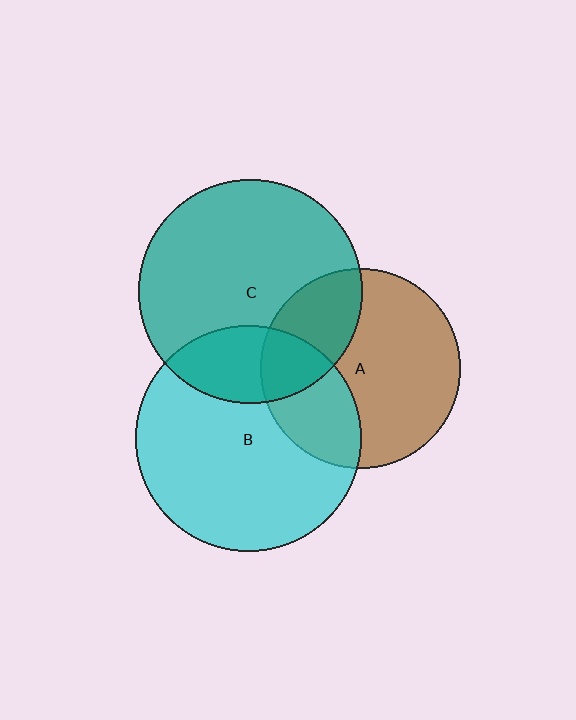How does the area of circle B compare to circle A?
Approximately 1.3 times.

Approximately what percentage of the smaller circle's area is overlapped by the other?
Approximately 30%.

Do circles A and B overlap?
Yes.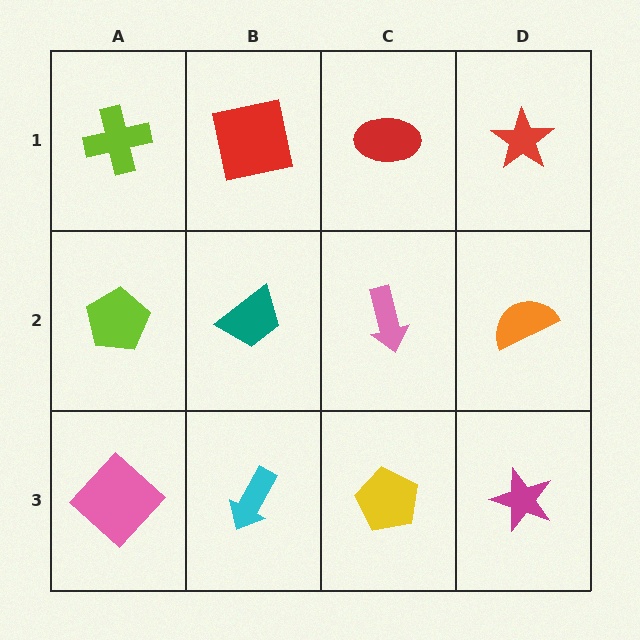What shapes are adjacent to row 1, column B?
A teal trapezoid (row 2, column B), a lime cross (row 1, column A), a red ellipse (row 1, column C).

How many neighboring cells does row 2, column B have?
4.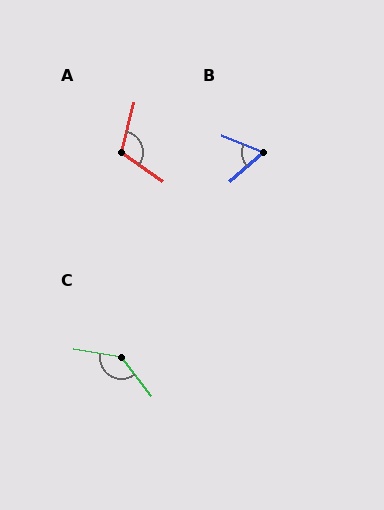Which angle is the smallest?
B, at approximately 62 degrees.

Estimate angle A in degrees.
Approximately 111 degrees.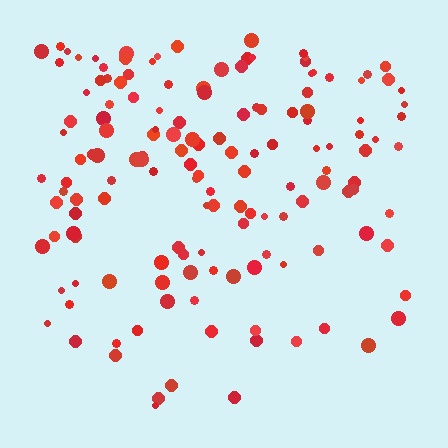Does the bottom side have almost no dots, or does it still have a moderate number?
Still a moderate number, just noticeably fewer than the top.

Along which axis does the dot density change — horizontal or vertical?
Vertical.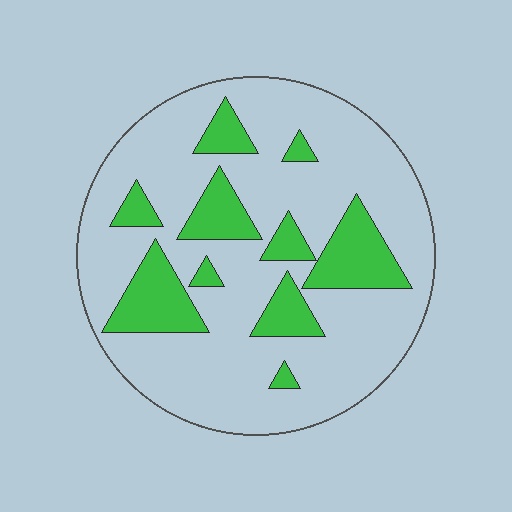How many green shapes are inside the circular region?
10.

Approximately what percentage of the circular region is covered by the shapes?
Approximately 25%.